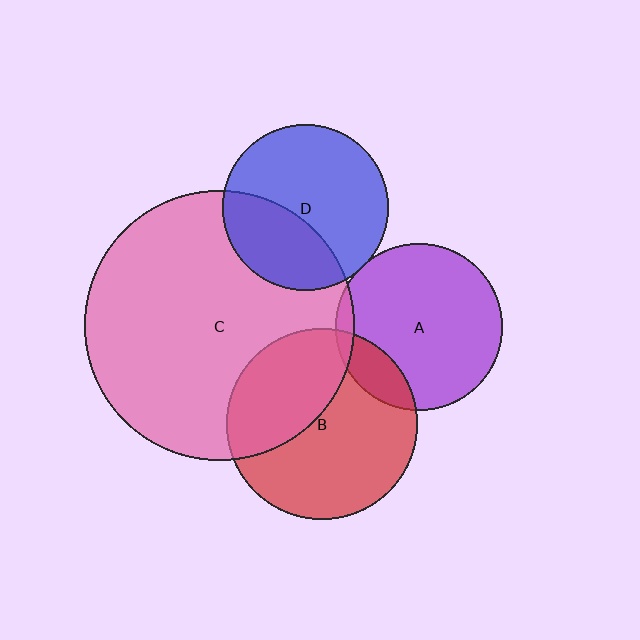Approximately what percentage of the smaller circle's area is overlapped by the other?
Approximately 5%.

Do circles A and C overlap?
Yes.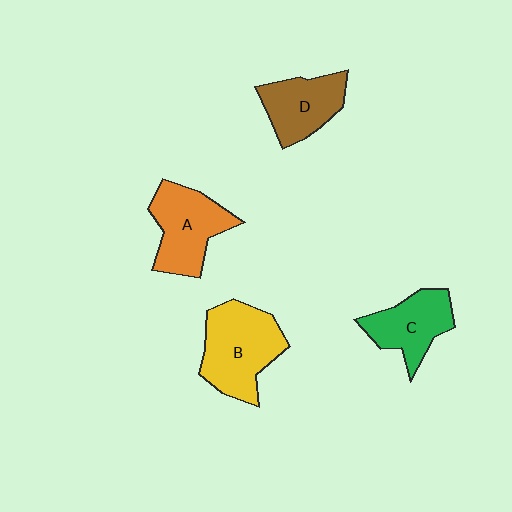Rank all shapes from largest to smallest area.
From largest to smallest: B (yellow), A (orange), C (green), D (brown).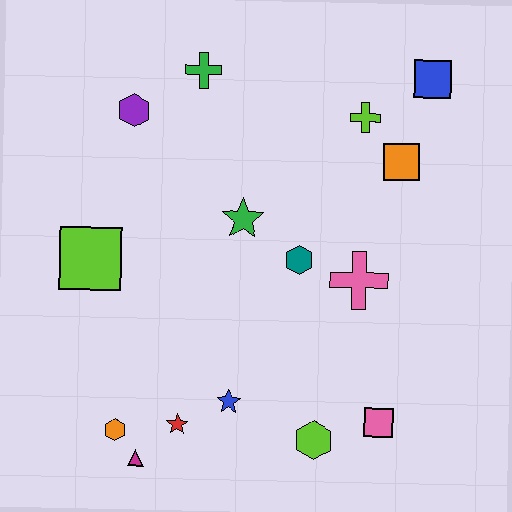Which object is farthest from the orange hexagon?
The blue square is farthest from the orange hexagon.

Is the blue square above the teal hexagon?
Yes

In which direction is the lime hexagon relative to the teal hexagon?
The lime hexagon is below the teal hexagon.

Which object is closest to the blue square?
The lime cross is closest to the blue square.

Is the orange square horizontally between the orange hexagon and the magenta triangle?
No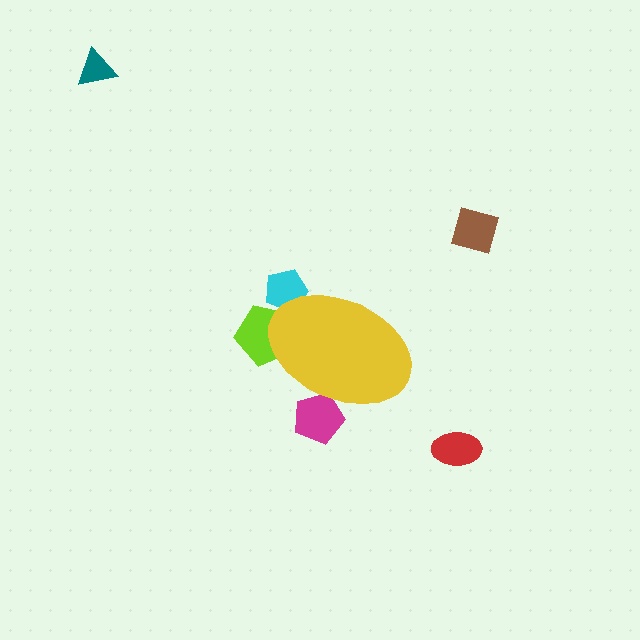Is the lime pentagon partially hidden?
Yes, the lime pentagon is partially hidden behind the yellow ellipse.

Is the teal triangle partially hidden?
No, the teal triangle is fully visible.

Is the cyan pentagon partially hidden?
Yes, the cyan pentagon is partially hidden behind the yellow ellipse.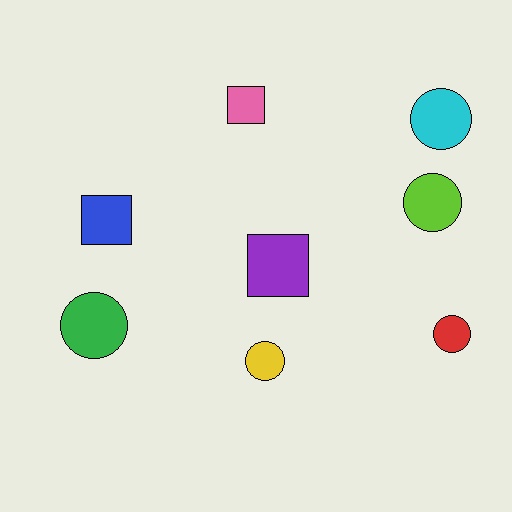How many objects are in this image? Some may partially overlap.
There are 8 objects.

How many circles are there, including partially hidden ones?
There are 5 circles.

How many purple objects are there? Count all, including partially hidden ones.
There is 1 purple object.